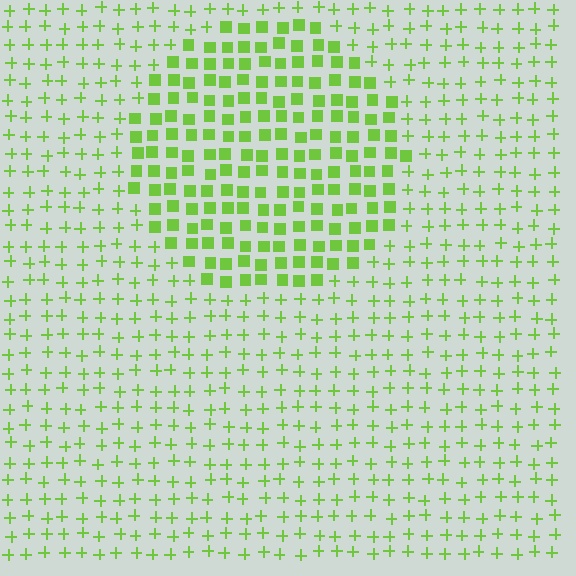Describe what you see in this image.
The image is filled with small lime elements arranged in a uniform grid. A circle-shaped region contains squares, while the surrounding area contains plus signs. The boundary is defined purely by the change in element shape.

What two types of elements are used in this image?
The image uses squares inside the circle region and plus signs outside it.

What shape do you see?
I see a circle.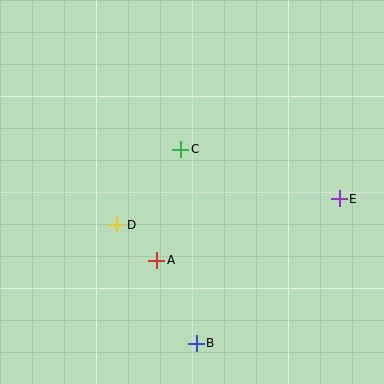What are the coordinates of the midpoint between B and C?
The midpoint between B and C is at (188, 246).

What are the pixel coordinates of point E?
Point E is at (339, 199).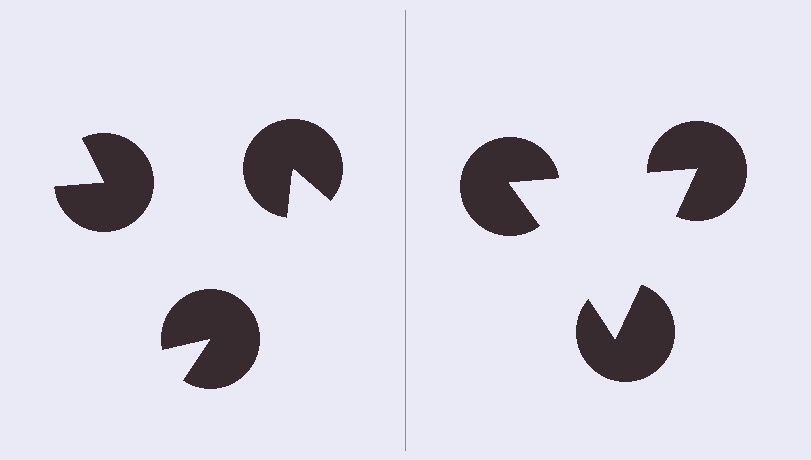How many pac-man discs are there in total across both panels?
6 — 3 on each side.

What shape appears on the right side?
An illusory triangle.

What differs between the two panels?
The pac-man discs are positioned identically on both sides; only the wedge orientations differ. On the right they align to a triangle; on the left they are misaligned.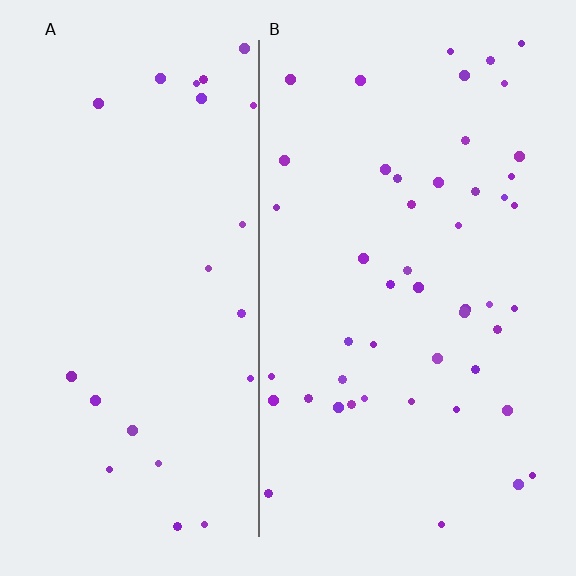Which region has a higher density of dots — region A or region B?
B (the right).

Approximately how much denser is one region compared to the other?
Approximately 2.1× — region B over region A.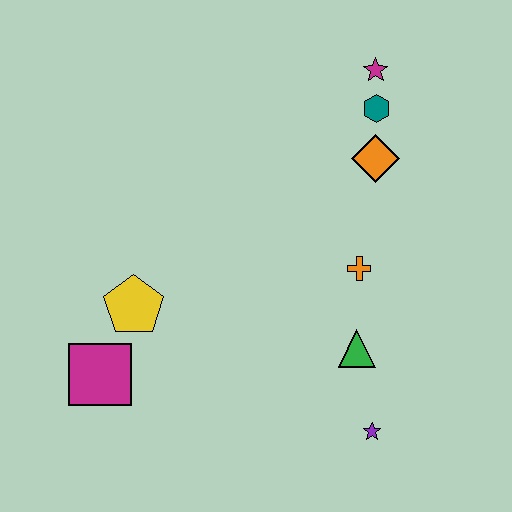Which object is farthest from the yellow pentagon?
The magenta star is farthest from the yellow pentagon.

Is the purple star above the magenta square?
No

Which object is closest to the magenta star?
The teal hexagon is closest to the magenta star.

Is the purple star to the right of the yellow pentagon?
Yes